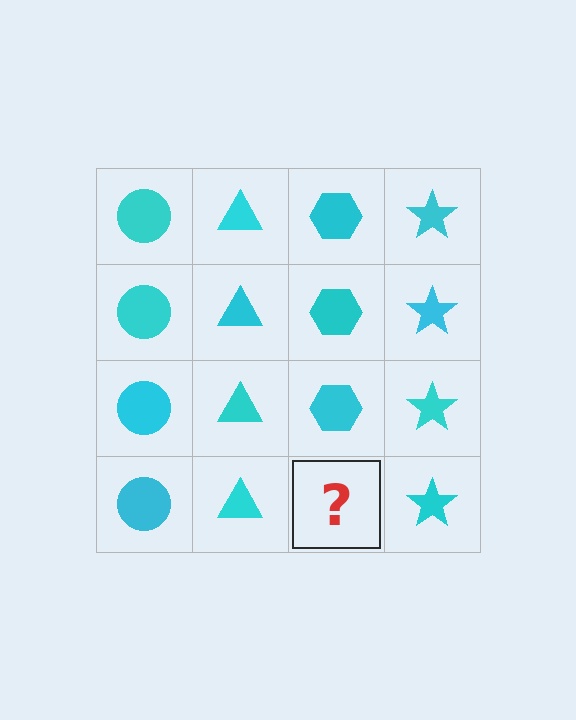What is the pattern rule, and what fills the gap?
The rule is that each column has a consistent shape. The gap should be filled with a cyan hexagon.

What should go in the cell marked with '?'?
The missing cell should contain a cyan hexagon.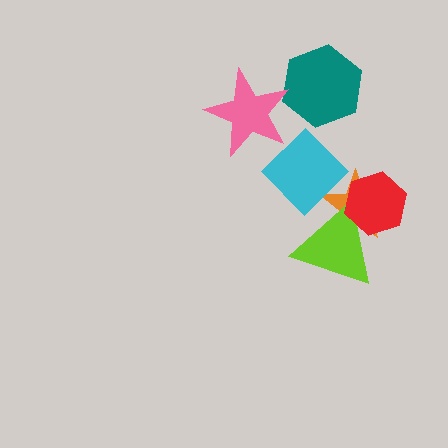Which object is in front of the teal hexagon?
The pink star is in front of the teal hexagon.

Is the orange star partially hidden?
Yes, it is partially covered by another shape.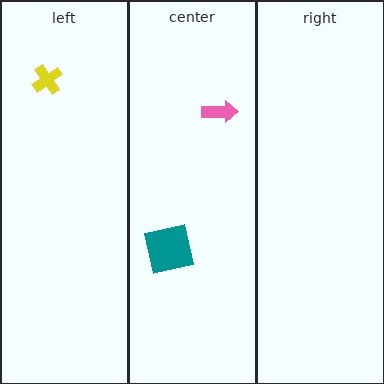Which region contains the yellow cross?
The left region.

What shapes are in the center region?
The pink arrow, the teal square.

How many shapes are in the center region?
2.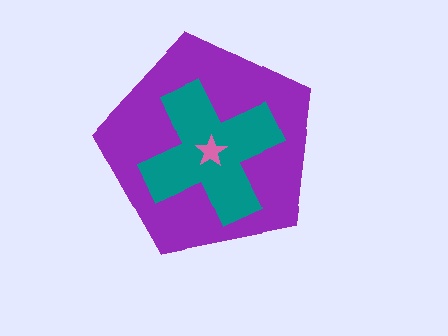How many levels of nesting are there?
3.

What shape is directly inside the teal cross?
The pink star.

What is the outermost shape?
The purple pentagon.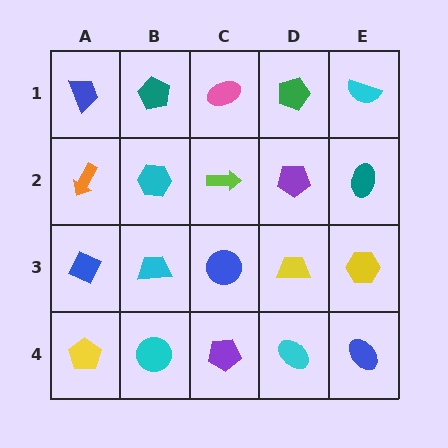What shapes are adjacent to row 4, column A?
A blue diamond (row 3, column A), a cyan circle (row 4, column B).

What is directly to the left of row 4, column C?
A cyan circle.